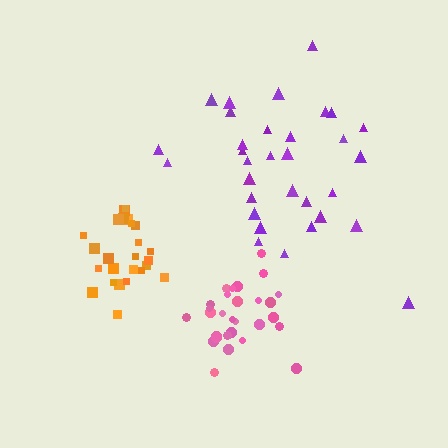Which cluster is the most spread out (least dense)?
Purple.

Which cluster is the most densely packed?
Pink.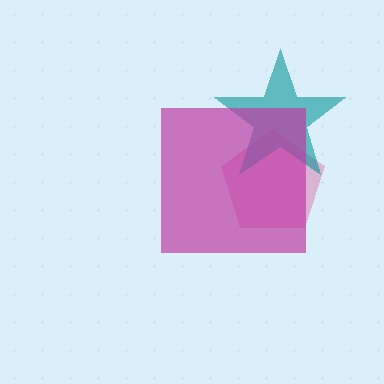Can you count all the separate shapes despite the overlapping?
Yes, there are 3 separate shapes.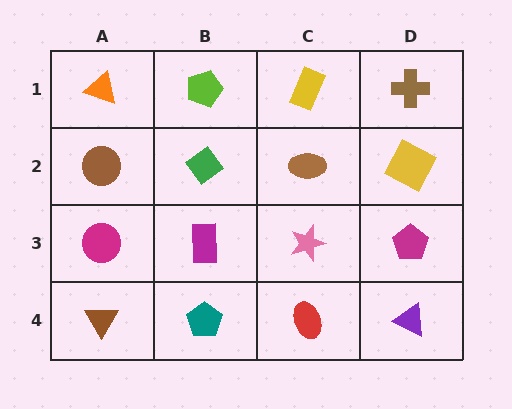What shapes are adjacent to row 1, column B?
A green diamond (row 2, column B), an orange triangle (row 1, column A), a yellow rectangle (row 1, column C).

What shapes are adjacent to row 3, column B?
A green diamond (row 2, column B), a teal pentagon (row 4, column B), a magenta circle (row 3, column A), a pink star (row 3, column C).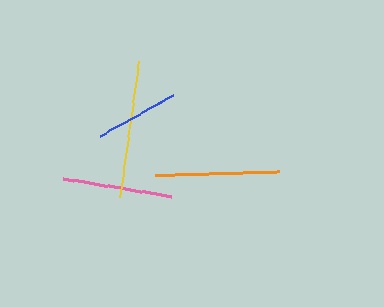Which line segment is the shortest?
The blue line is the shortest at approximately 83 pixels.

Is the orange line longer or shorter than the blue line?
The orange line is longer than the blue line.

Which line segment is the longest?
The yellow line is the longest at approximately 138 pixels.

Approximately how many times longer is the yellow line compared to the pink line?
The yellow line is approximately 1.3 times the length of the pink line.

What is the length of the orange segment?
The orange segment is approximately 124 pixels long.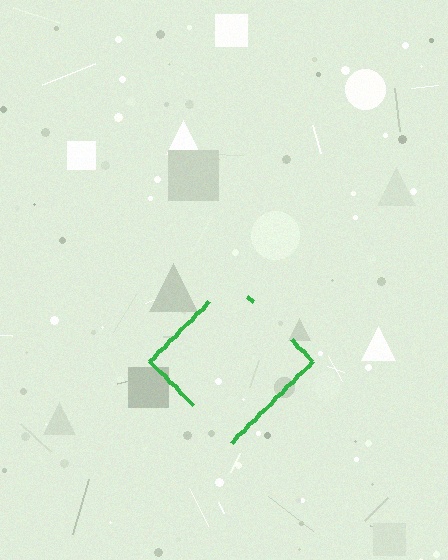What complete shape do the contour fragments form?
The contour fragments form a diamond.